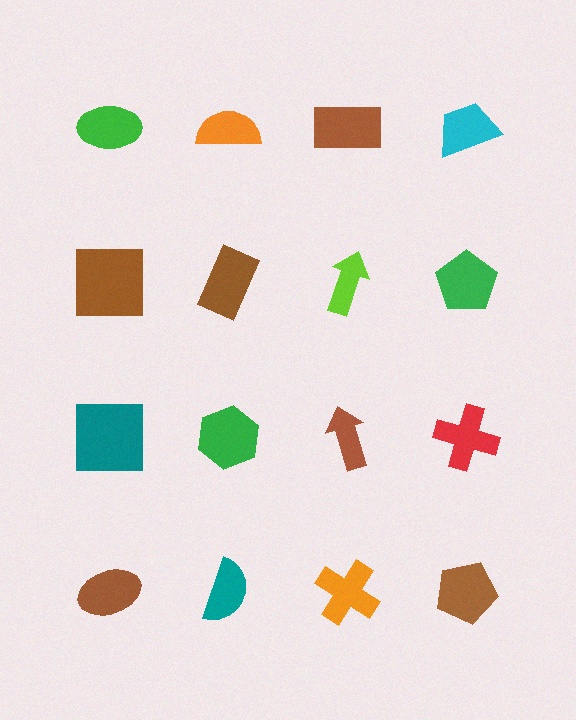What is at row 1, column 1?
A green ellipse.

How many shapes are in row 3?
4 shapes.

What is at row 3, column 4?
A red cross.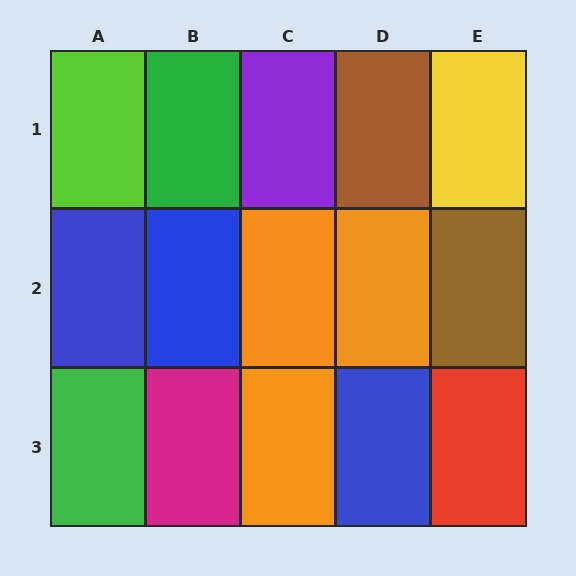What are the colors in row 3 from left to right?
Green, magenta, orange, blue, red.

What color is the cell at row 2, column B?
Blue.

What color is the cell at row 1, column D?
Brown.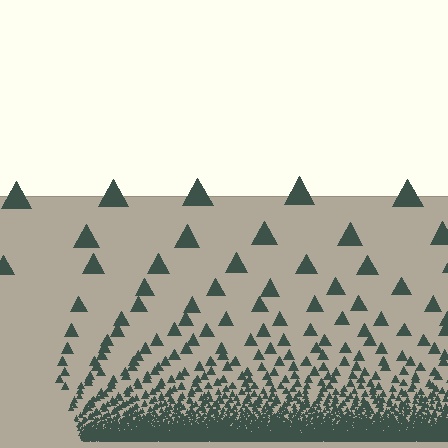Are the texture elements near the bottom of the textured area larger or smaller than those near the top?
Smaller. The gradient is inverted — elements near the bottom are smaller and denser.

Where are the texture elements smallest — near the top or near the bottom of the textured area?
Near the bottom.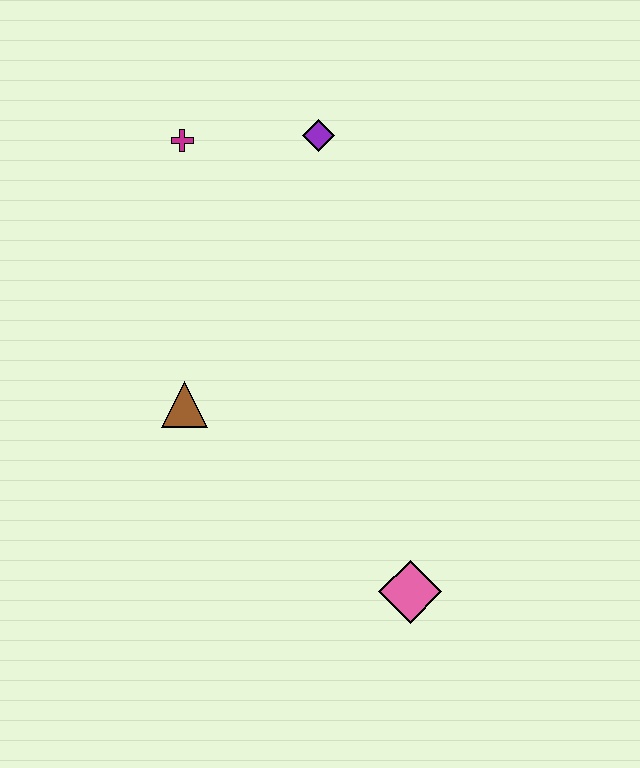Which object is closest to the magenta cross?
The purple diamond is closest to the magenta cross.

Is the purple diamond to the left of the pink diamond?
Yes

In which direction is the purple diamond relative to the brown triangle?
The purple diamond is above the brown triangle.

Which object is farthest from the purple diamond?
The pink diamond is farthest from the purple diamond.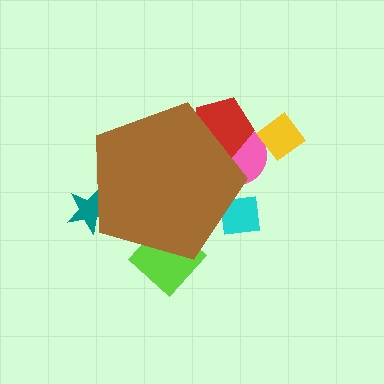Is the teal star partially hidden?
Yes, the teal star is partially hidden behind the brown pentagon.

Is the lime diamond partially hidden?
Yes, the lime diamond is partially hidden behind the brown pentagon.